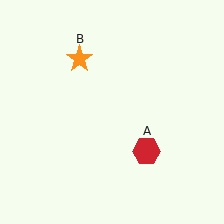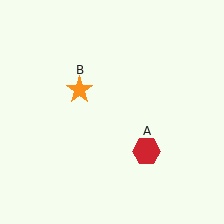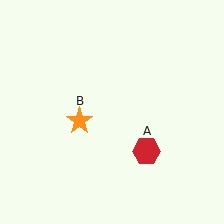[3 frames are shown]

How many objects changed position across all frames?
1 object changed position: orange star (object B).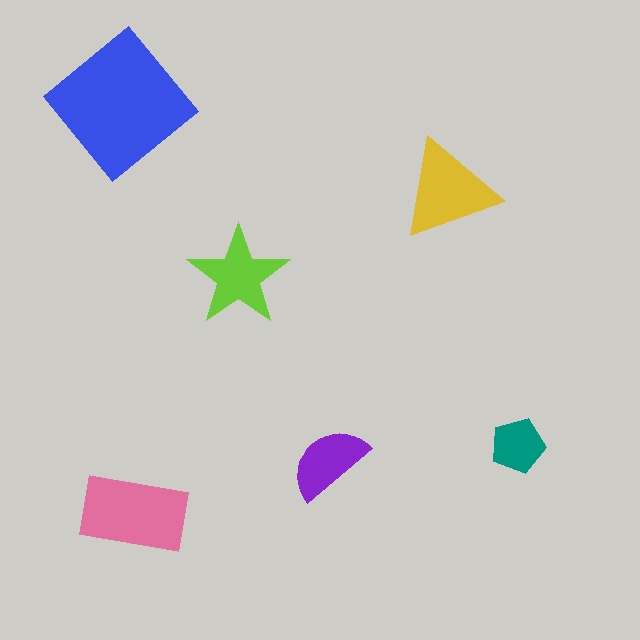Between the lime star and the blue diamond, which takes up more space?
The blue diamond.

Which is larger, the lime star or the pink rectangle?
The pink rectangle.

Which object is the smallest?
The teal pentagon.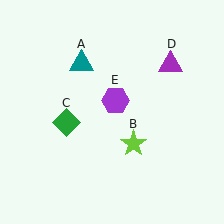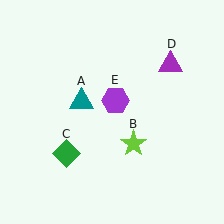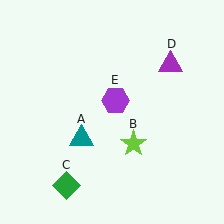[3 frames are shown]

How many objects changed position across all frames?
2 objects changed position: teal triangle (object A), green diamond (object C).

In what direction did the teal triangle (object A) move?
The teal triangle (object A) moved down.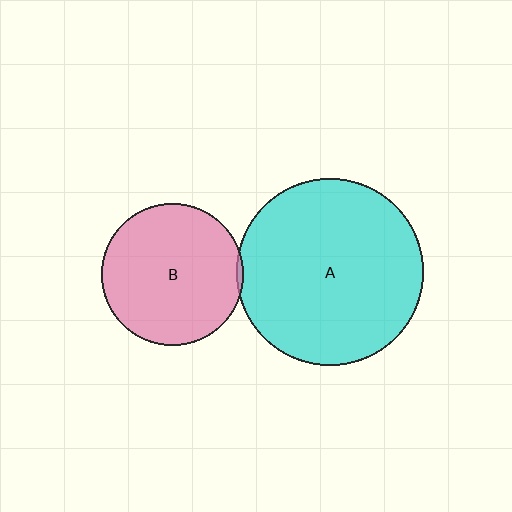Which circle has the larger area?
Circle A (cyan).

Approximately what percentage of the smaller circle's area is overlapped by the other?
Approximately 5%.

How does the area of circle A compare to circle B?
Approximately 1.7 times.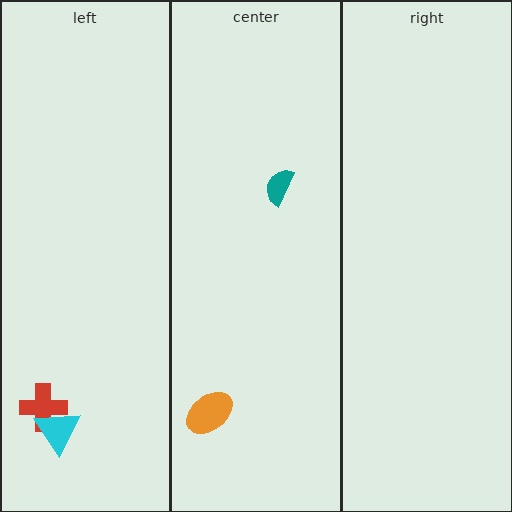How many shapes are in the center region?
2.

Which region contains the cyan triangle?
The left region.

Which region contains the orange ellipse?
The center region.